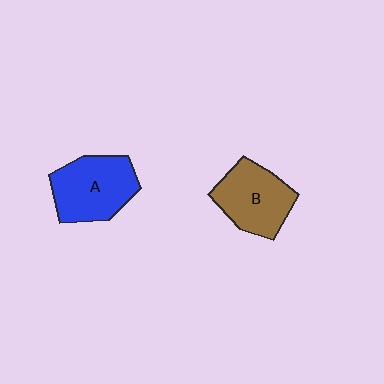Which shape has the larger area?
Shape A (blue).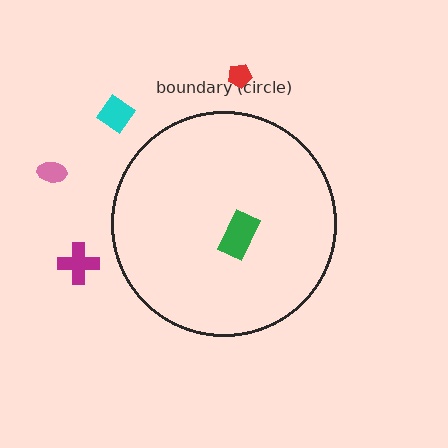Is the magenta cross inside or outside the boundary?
Outside.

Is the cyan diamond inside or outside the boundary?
Outside.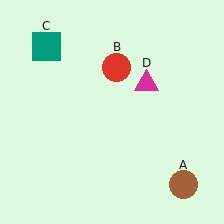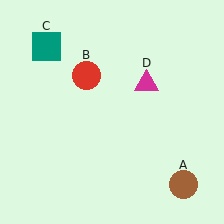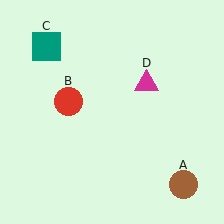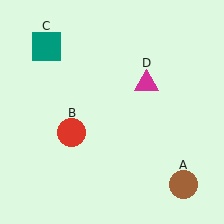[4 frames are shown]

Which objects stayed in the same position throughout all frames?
Brown circle (object A) and teal square (object C) and magenta triangle (object D) remained stationary.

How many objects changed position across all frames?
1 object changed position: red circle (object B).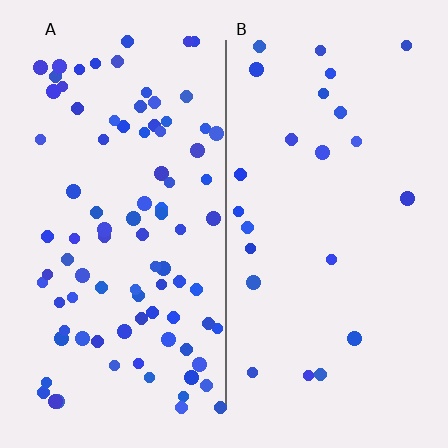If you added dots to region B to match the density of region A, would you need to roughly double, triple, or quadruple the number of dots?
Approximately quadruple.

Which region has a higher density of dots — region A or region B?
A (the left).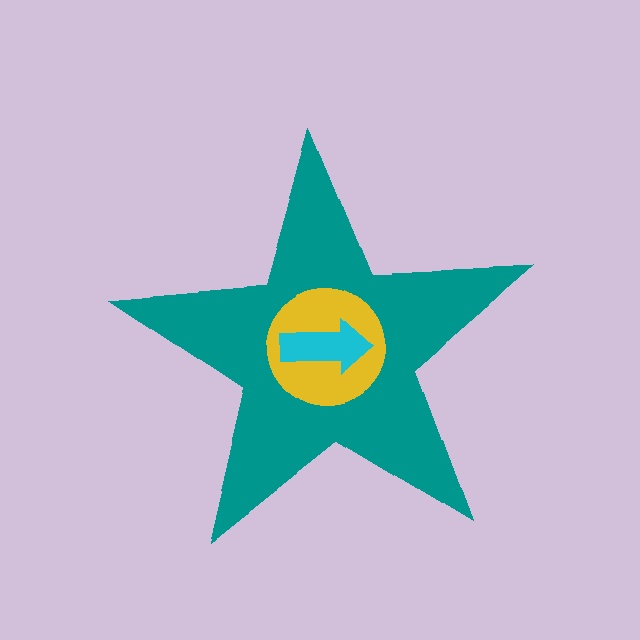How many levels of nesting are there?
3.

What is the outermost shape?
The teal star.